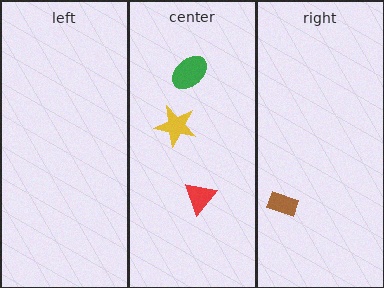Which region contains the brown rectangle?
The right region.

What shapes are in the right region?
The brown rectangle.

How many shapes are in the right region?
1.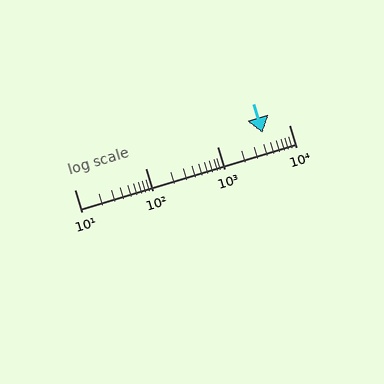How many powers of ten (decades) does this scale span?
The scale spans 3 decades, from 10 to 10000.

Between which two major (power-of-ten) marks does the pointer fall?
The pointer is between 1000 and 10000.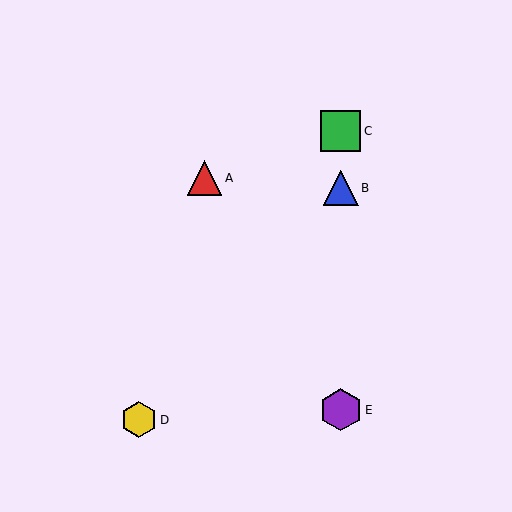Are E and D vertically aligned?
No, E is at x≈341 and D is at x≈139.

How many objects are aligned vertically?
3 objects (B, C, E) are aligned vertically.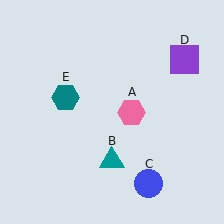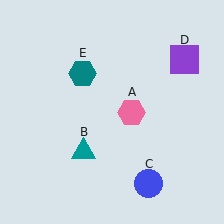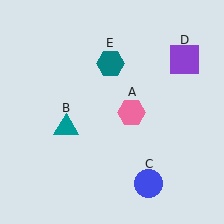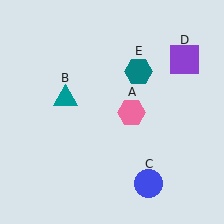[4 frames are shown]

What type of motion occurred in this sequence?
The teal triangle (object B), teal hexagon (object E) rotated clockwise around the center of the scene.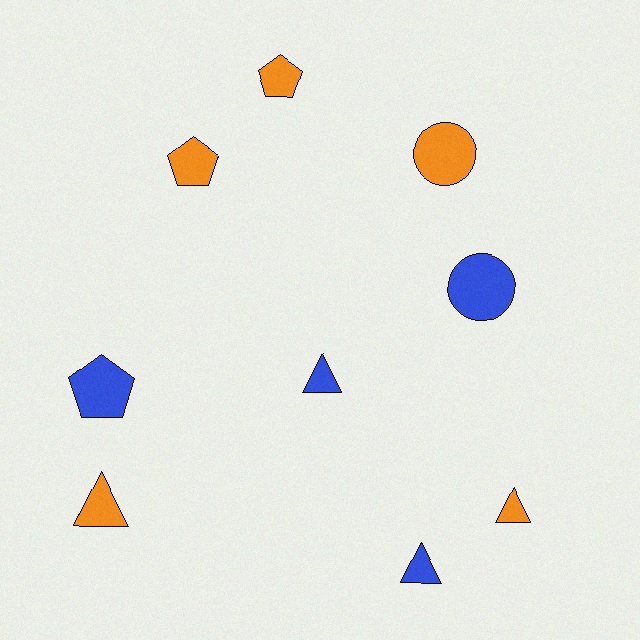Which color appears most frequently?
Orange, with 5 objects.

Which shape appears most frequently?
Triangle, with 4 objects.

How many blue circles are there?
There is 1 blue circle.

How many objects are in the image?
There are 9 objects.